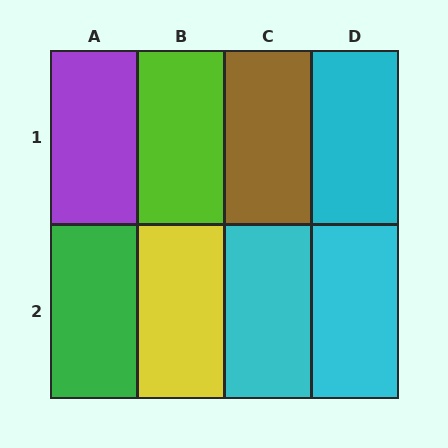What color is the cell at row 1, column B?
Lime.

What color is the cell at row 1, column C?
Brown.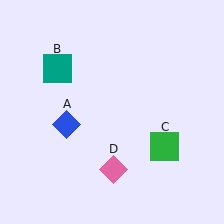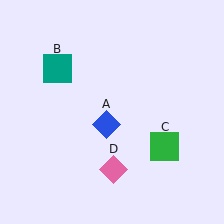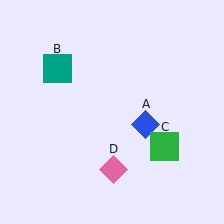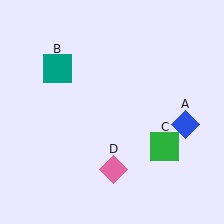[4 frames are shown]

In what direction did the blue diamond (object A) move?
The blue diamond (object A) moved right.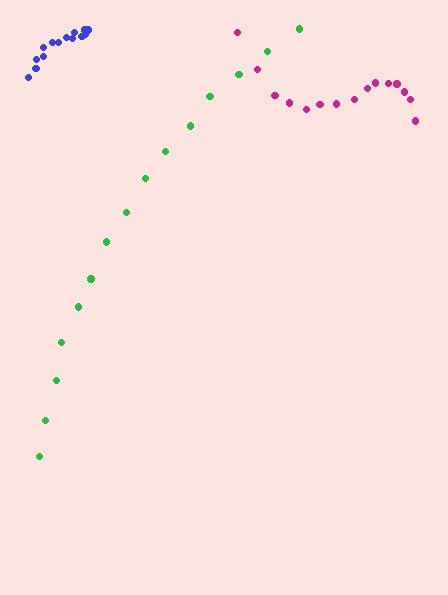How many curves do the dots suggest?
There are 3 distinct paths.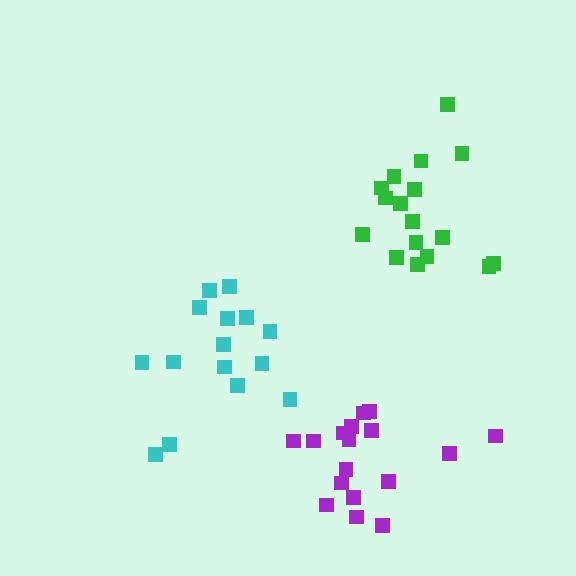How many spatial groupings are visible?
There are 3 spatial groupings.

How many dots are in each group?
Group 1: 17 dots, Group 2: 17 dots, Group 3: 15 dots (49 total).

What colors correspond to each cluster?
The clusters are colored: green, purple, cyan.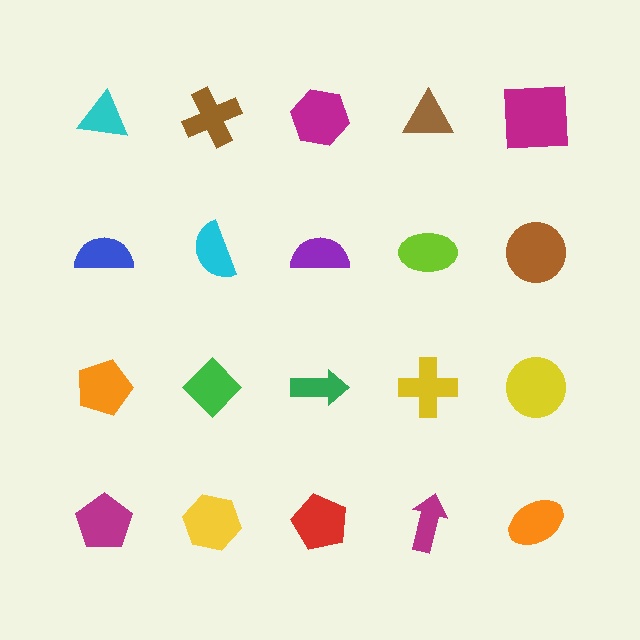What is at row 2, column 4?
A lime ellipse.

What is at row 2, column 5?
A brown circle.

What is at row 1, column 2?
A brown cross.